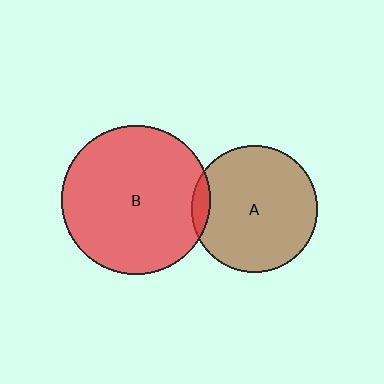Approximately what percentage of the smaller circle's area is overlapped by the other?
Approximately 5%.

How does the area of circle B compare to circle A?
Approximately 1.4 times.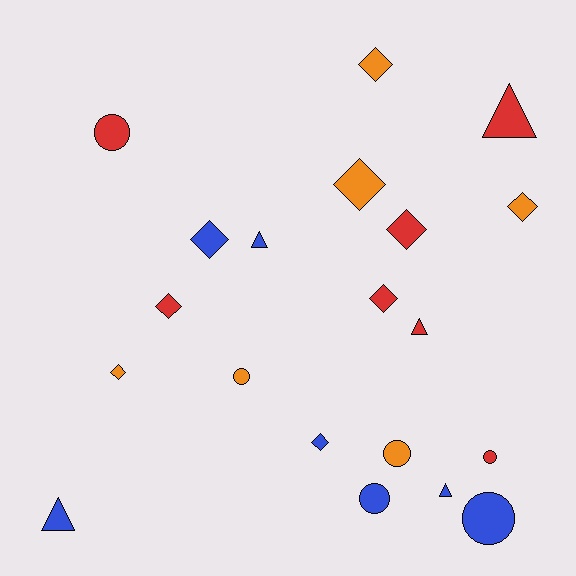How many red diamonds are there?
There are 3 red diamonds.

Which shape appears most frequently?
Diamond, with 9 objects.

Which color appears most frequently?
Blue, with 7 objects.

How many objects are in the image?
There are 20 objects.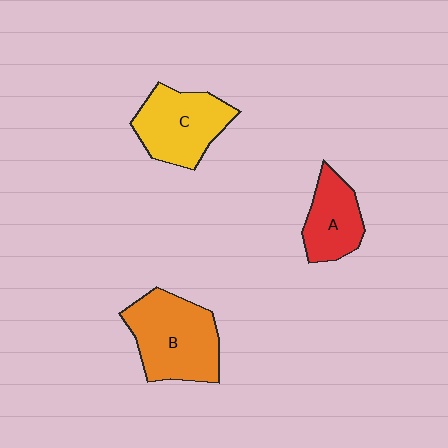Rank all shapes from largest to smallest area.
From largest to smallest: B (orange), C (yellow), A (red).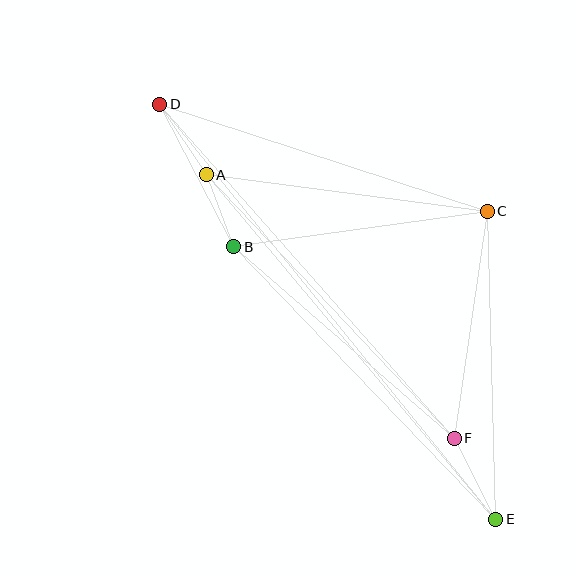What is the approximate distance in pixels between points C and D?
The distance between C and D is approximately 344 pixels.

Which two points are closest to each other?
Points A and B are closest to each other.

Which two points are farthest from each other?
Points D and E are farthest from each other.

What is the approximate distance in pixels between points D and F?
The distance between D and F is approximately 445 pixels.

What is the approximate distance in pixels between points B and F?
The distance between B and F is approximately 292 pixels.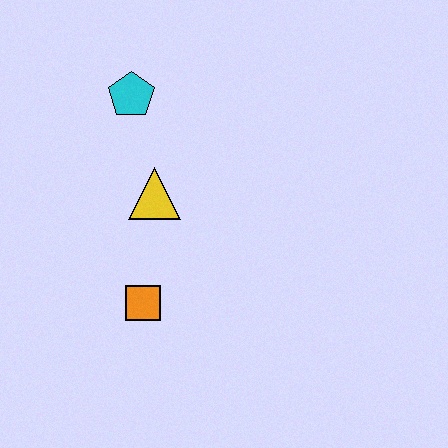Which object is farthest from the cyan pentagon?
The orange square is farthest from the cyan pentagon.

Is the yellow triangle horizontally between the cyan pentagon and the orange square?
No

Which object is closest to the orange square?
The yellow triangle is closest to the orange square.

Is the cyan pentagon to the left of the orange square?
Yes